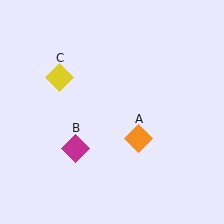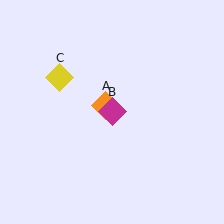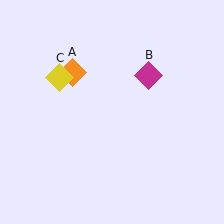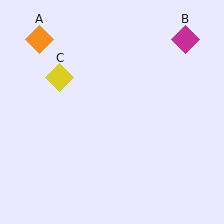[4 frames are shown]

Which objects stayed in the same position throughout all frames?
Yellow diamond (object C) remained stationary.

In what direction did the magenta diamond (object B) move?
The magenta diamond (object B) moved up and to the right.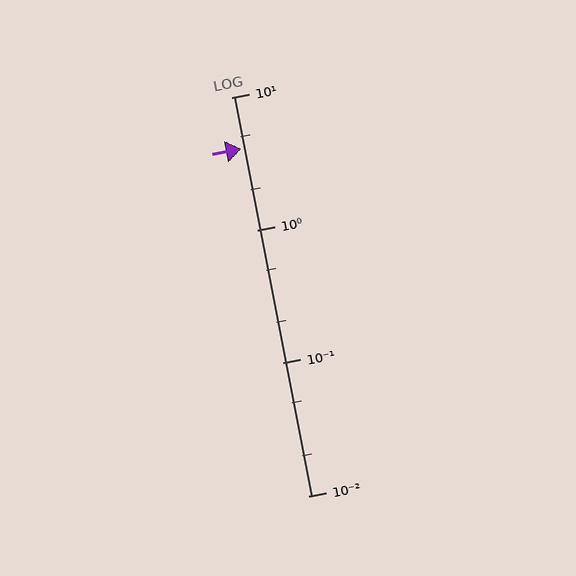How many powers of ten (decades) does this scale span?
The scale spans 3 decades, from 0.01 to 10.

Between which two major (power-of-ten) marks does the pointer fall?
The pointer is between 1 and 10.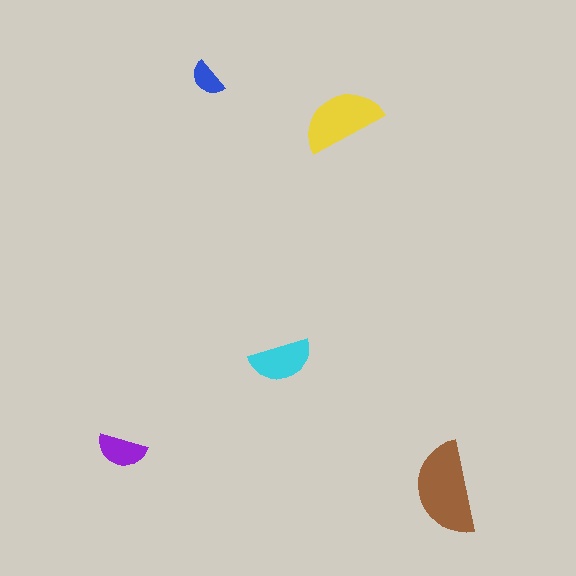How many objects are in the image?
There are 5 objects in the image.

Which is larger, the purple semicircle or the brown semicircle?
The brown one.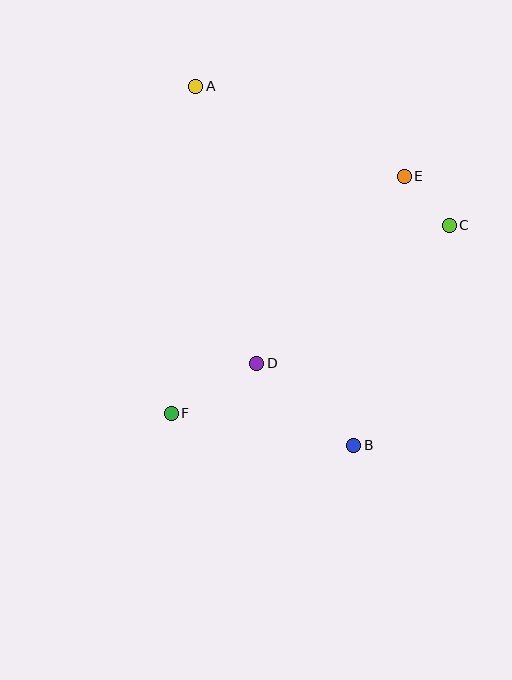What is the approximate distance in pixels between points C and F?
The distance between C and F is approximately 336 pixels.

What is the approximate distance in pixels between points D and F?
The distance between D and F is approximately 99 pixels.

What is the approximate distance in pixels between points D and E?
The distance between D and E is approximately 238 pixels.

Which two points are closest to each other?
Points C and E are closest to each other.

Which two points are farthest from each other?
Points A and B are farthest from each other.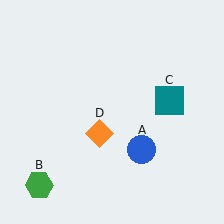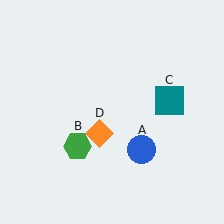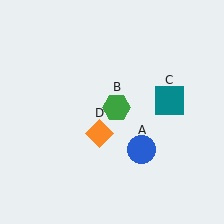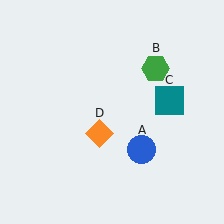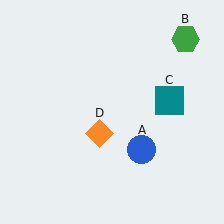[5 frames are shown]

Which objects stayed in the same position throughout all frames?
Blue circle (object A) and teal square (object C) and orange diamond (object D) remained stationary.